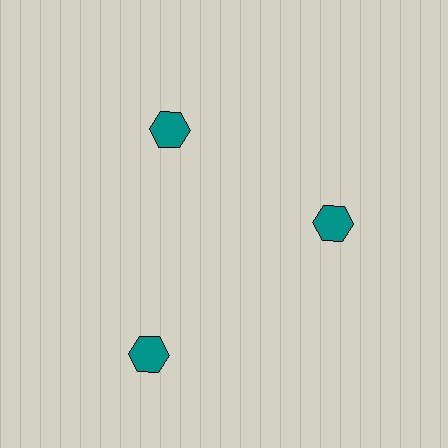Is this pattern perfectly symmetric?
No. The 3 teal hexagons are arranged in a ring, but one element near the 7 o'clock position is pushed outward from the center, breaking the 3-fold rotational symmetry.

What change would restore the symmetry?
The symmetry would be restored by moving it inward, back onto the ring so that all 3 hexagons sit at equal angles and equal distance from the center.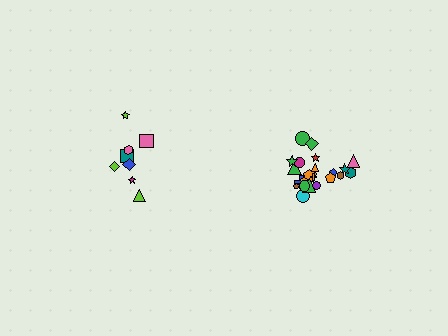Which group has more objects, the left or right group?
The right group.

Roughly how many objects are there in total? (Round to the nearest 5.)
Roughly 30 objects in total.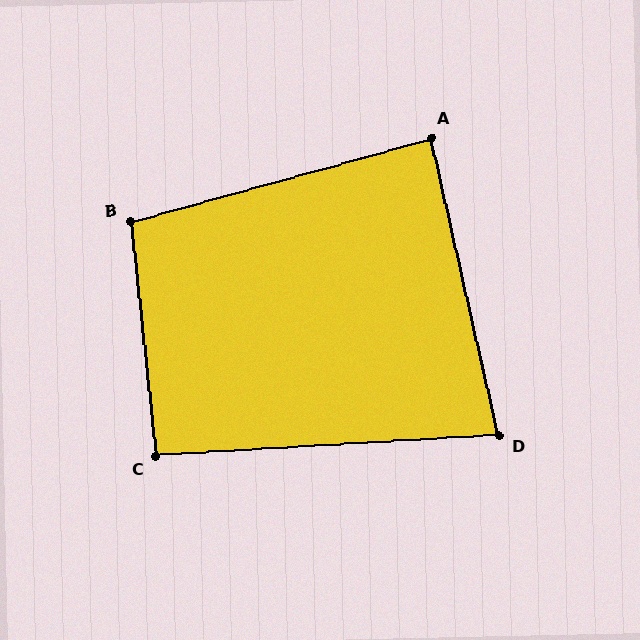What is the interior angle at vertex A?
Approximately 87 degrees (approximately right).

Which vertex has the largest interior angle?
B, at approximately 100 degrees.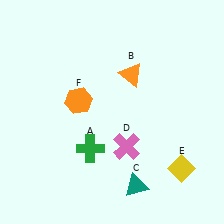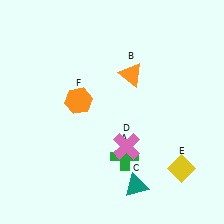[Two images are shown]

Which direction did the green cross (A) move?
The green cross (A) moved right.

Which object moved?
The green cross (A) moved right.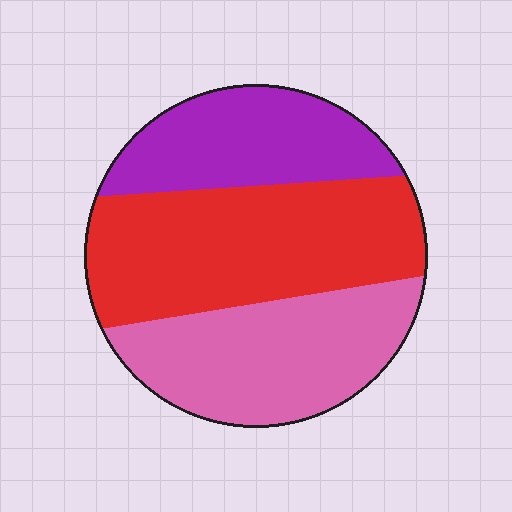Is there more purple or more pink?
Pink.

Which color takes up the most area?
Red, at roughly 40%.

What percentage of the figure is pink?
Pink covers 33% of the figure.